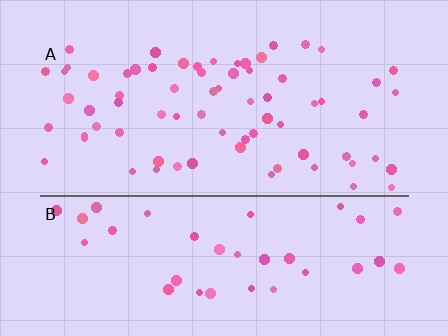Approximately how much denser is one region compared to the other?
Approximately 1.7× — region A over region B.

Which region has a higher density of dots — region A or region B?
A (the top).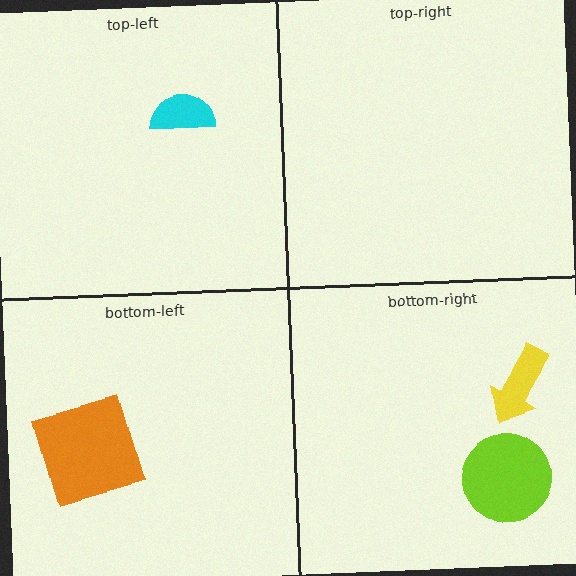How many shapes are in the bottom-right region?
2.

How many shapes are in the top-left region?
1.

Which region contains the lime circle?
The bottom-right region.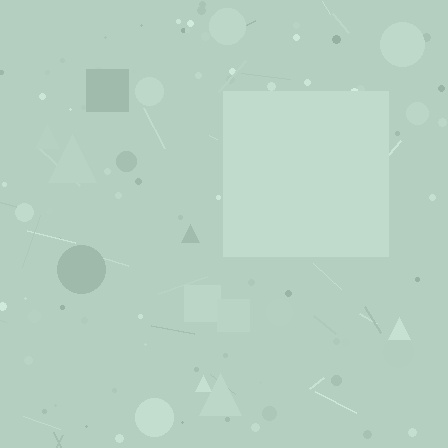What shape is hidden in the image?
A square is hidden in the image.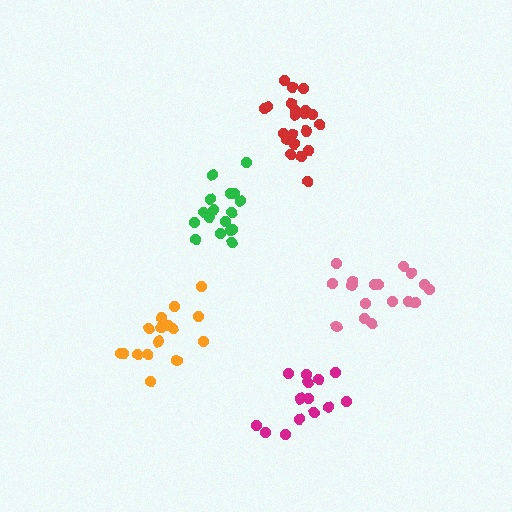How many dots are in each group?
Group 1: 17 dots, Group 2: 15 dots, Group 3: 17 dots, Group 4: 21 dots, Group 5: 17 dots (87 total).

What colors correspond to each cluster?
The clusters are colored: green, magenta, orange, red, pink.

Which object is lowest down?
The magenta cluster is bottommost.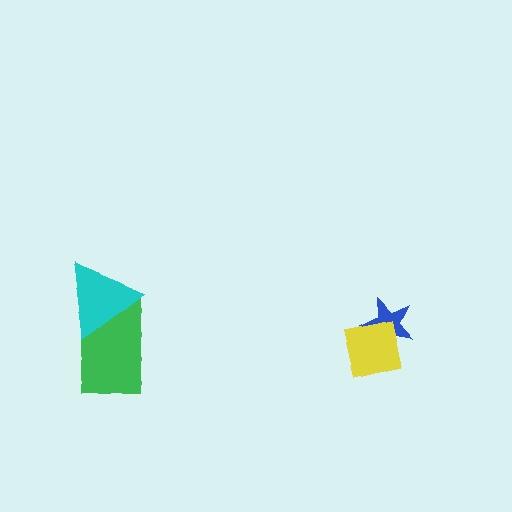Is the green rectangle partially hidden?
Yes, it is partially covered by another shape.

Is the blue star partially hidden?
Yes, it is partially covered by another shape.